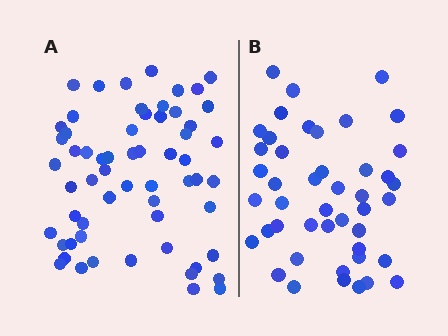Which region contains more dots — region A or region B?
Region A (the left region) has more dots.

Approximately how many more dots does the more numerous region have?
Region A has approximately 15 more dots than region B.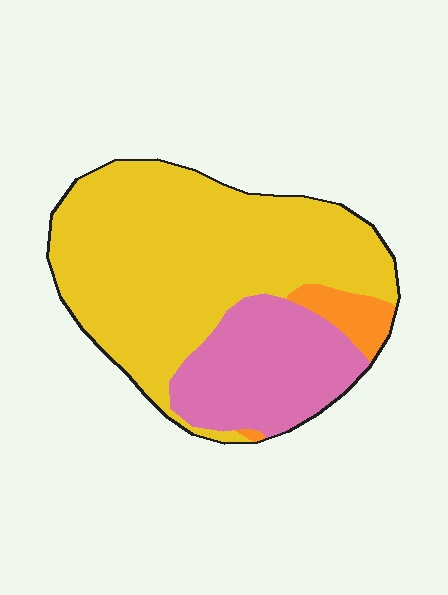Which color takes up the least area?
Orange, at roughly 5%.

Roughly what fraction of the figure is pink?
Pink takes up about one quarter (1/4) of the figure.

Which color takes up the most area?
Yellow, at roughly 65%.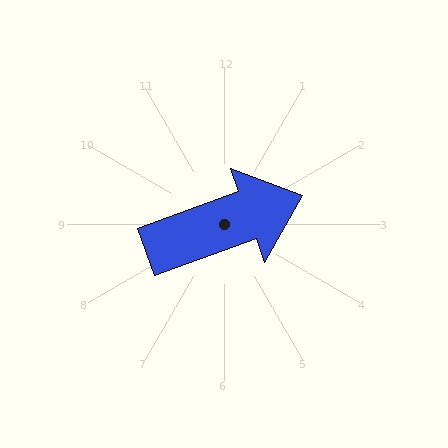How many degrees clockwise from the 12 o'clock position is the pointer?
Approximately 70 degrees.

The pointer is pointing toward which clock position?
Roughly 2 o'clock.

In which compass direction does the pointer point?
East.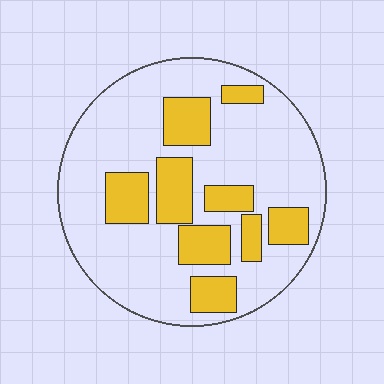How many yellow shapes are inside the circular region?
9.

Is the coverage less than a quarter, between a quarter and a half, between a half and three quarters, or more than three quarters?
Between a quarter and a half.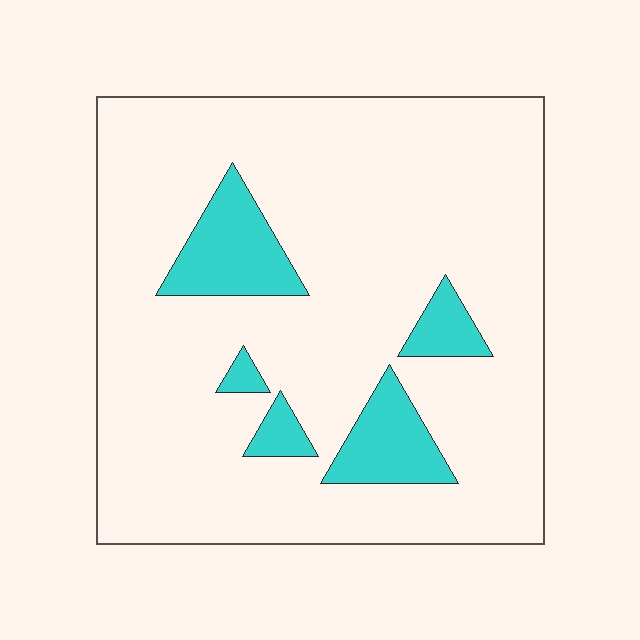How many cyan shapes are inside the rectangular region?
5.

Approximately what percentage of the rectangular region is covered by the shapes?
Approximately 15%.